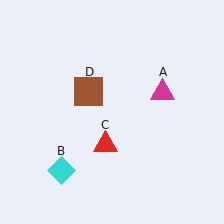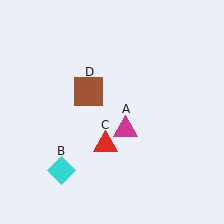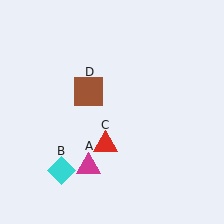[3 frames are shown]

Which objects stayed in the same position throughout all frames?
Cyan diamond (object B) and red triangle (object C) and brown square (object D) remained stationary.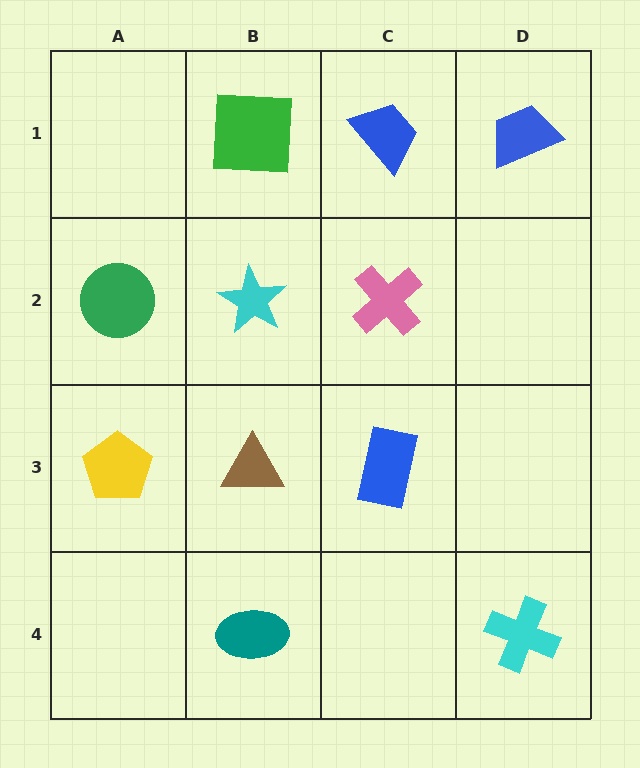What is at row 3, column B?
A brown triangle.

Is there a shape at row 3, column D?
No, that cell is empty.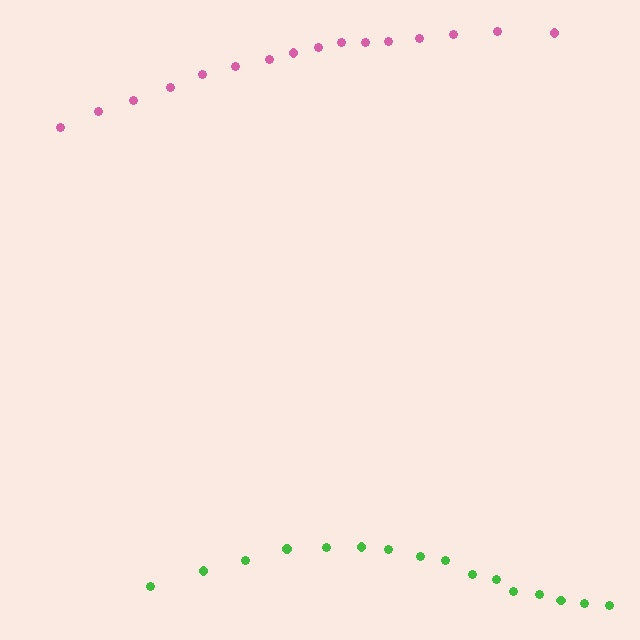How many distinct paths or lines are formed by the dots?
There are 2 distinct paths.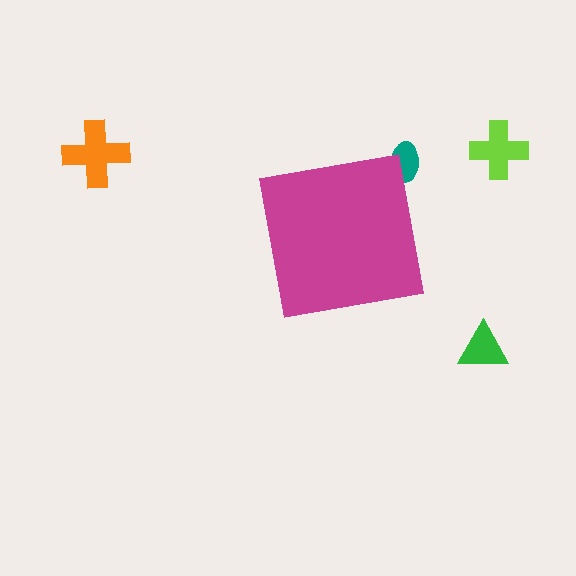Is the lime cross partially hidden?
No, the lime cross is fully visible.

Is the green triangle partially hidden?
No, the green triangle is fully visible.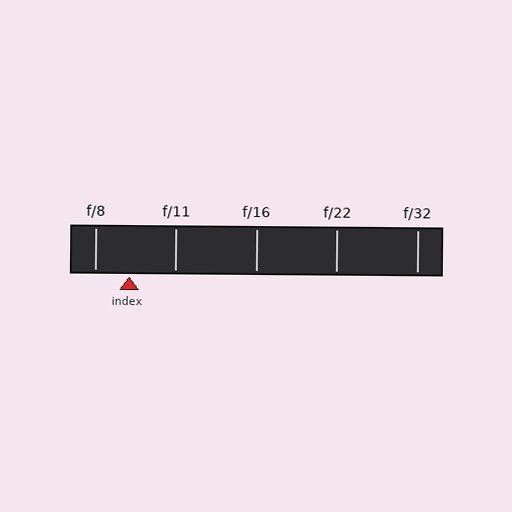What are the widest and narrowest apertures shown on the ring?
The widest aperture shown is f/8 and the narrowest is f/32.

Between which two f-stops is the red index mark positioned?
The index mark is between f/8 and f/11.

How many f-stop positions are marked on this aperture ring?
There are 5 f-stop positions marked.